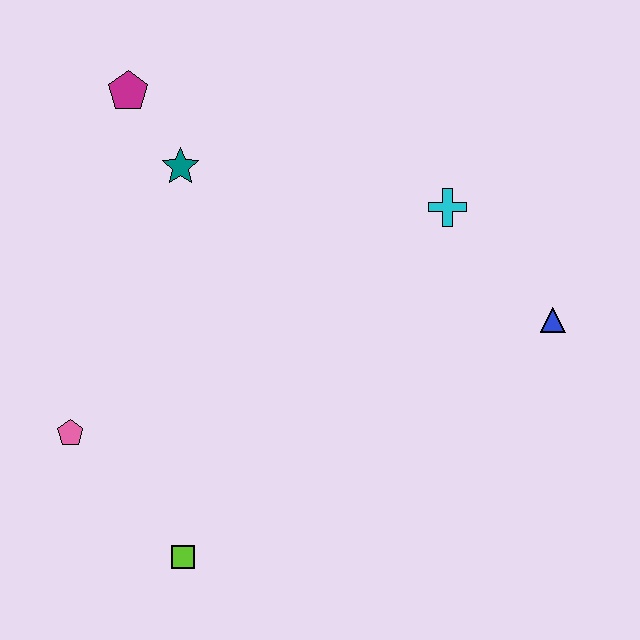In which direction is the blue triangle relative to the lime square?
The blue triangle is to the right of the lime square.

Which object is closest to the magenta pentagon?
The teal star is closest to the magenta pentagon.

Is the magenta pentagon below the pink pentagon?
No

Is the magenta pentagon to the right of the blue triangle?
No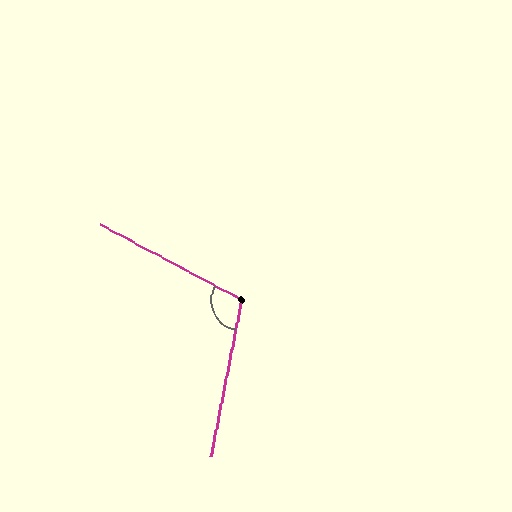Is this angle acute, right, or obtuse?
It is obtuse.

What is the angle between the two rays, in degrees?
Approximately 107 degrees.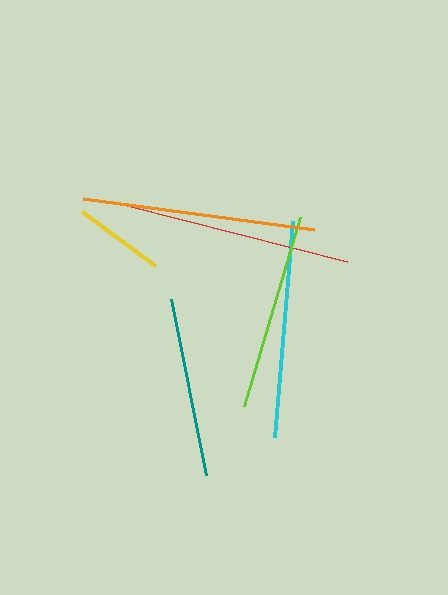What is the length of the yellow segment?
The yellow segment is approximately 91 pixels long.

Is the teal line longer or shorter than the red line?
The red line is longer than the teal line.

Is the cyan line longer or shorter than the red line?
The red line is longer than the cyan line.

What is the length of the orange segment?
The orange segment is approximately 233 pixels long.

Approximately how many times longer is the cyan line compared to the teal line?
The cyan line is approximately 1.2 times the length of the teal line.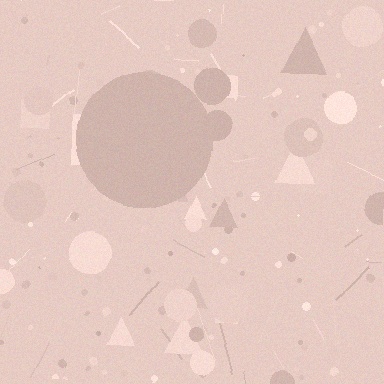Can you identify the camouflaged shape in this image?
The camouflaged shape is a circle.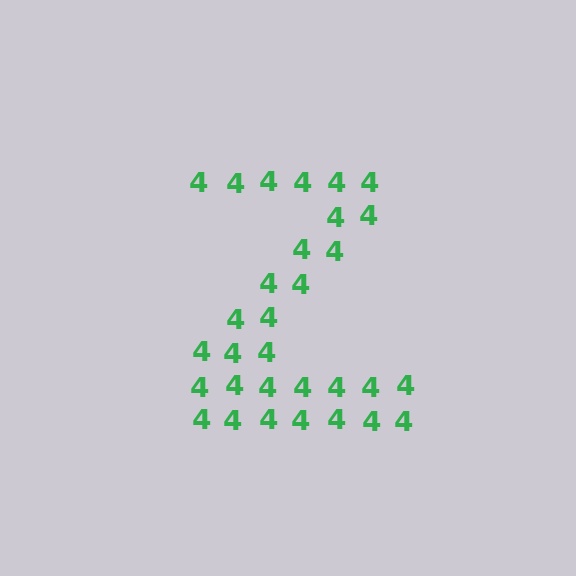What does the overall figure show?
The overall figure shows the letter Z.